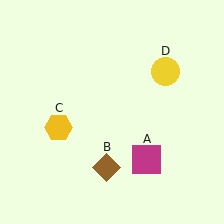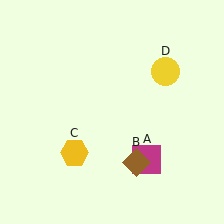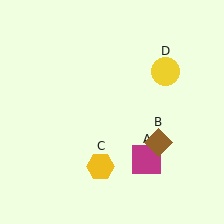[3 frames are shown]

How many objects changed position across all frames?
2 objects changed position: brown diamond (object B), yellow hexagon (object C).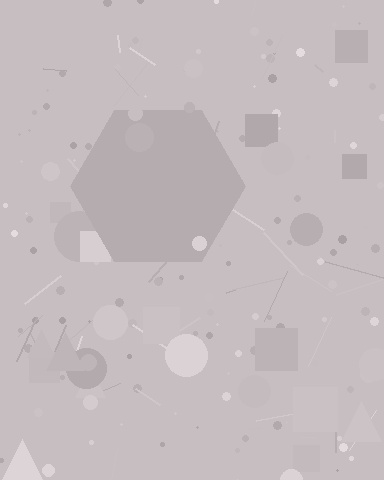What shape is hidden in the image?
A hexagon is hidden in the image.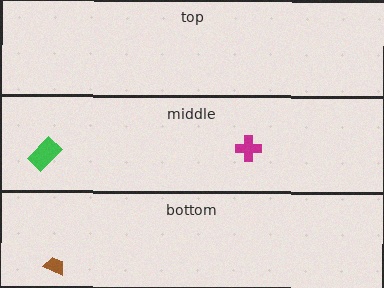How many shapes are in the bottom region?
1.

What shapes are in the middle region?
The green rectangle, the magenta cross.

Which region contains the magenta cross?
The middle region.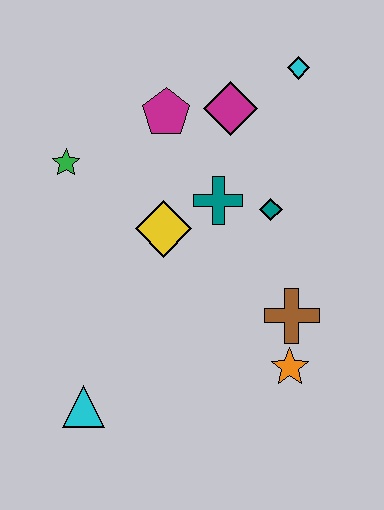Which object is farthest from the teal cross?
The cyan triangle is farthest from the teal cross.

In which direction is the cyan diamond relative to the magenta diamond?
The cyan diamond is to the right of the magenta diamond.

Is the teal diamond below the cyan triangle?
No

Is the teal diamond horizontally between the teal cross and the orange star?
Yes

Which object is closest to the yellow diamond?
The teal cross is closest to the yellow diamond.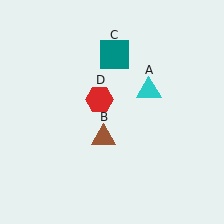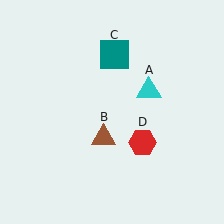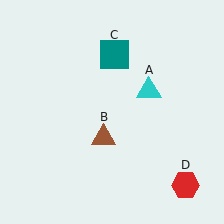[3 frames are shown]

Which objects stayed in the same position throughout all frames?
Cyan triangle (object A) and brown triangle (object B) and teal square (object C) remained stationary.